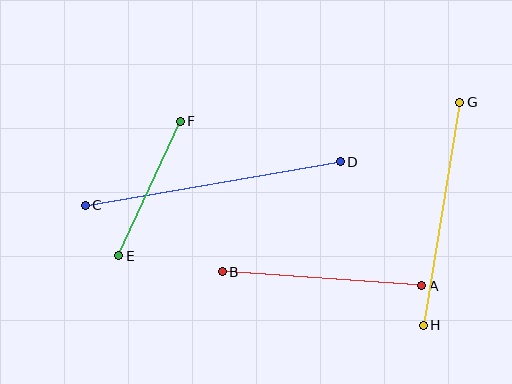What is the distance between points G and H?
The distance is approximately 226 pixels.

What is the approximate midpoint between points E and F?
The midpoint is at approximately (149, 188) pixels.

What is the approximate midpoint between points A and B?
The midpoint is at approximately (322, 279) pixels.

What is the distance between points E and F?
The distance is approximately 148 pixels.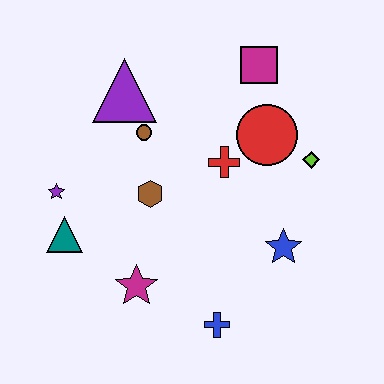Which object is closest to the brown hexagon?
The brown circle is closest to the brown hexagon.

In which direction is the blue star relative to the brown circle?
The blue star is to the right of the brown circle.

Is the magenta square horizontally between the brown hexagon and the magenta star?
No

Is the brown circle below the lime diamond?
No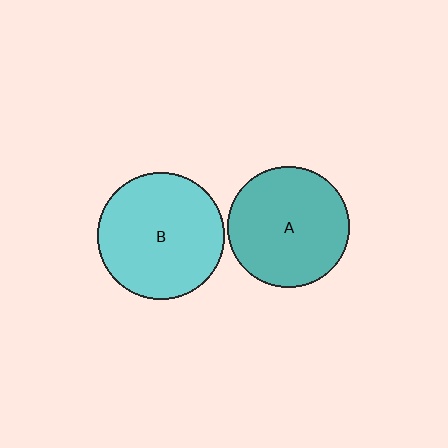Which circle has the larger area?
Circle B (cyan).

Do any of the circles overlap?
No, none of the circles overlap.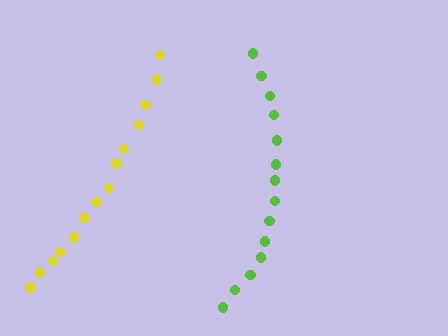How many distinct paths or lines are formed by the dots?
There are 2 distinct paths.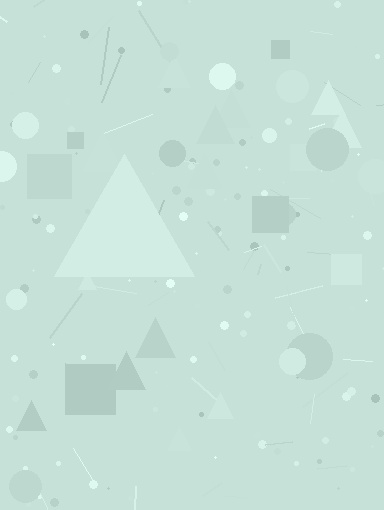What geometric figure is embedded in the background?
A triangle is embedded in the background.